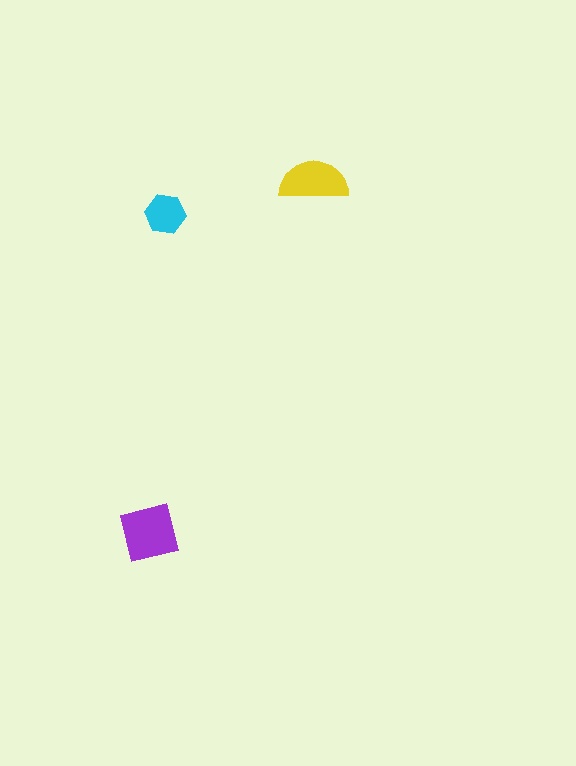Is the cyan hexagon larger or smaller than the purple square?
Smaller.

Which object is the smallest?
The cyan hexagon.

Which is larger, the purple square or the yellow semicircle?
The purple square.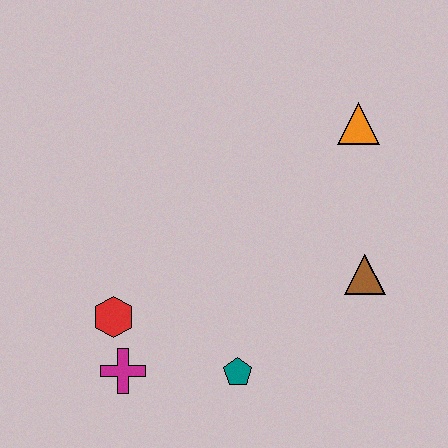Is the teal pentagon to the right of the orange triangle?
No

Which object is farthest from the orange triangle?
The magenta cross is farthest from the orange triangle.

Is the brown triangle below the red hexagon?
No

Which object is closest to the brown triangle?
The orange triangle is closest to the brown triangle.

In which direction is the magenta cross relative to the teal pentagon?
The magenta cross is to the left of the teal pentagon.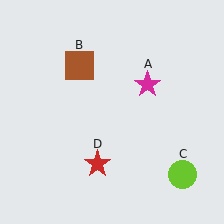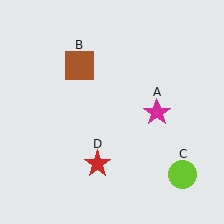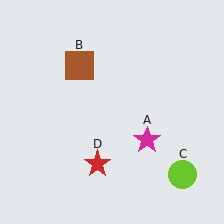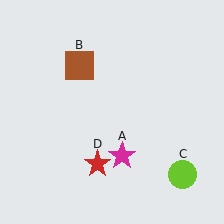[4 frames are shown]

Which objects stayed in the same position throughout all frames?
Brown square (object B) and lime circle (object C) and red star (object D) remained stationary.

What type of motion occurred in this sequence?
The magenta star (object A) rotated clockwise around the center of the scene.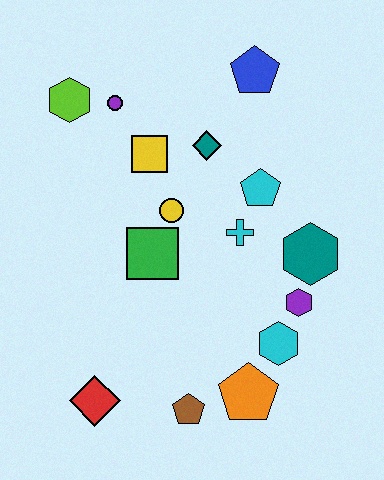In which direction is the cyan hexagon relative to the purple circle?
The cyan hexagon is below the purple circle.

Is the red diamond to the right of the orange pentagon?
No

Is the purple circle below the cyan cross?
No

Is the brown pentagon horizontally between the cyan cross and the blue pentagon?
No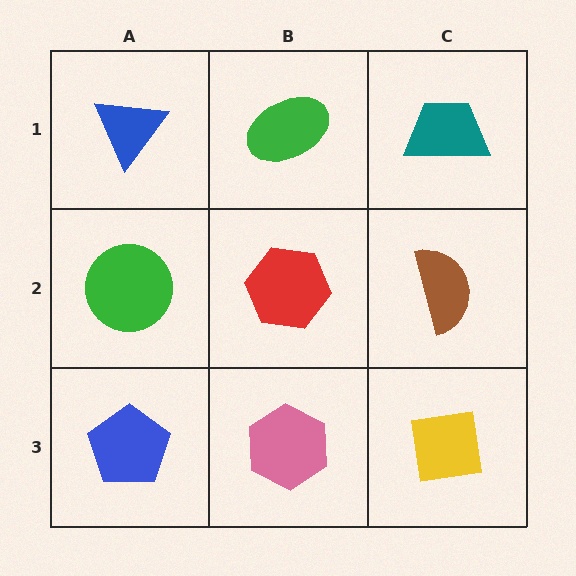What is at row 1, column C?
A teal trapezoid.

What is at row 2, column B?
A red hexagon.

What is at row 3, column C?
A yellow square.